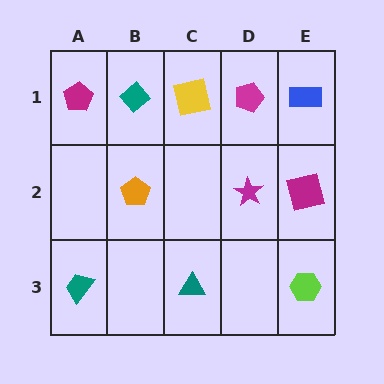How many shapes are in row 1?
5 shapes.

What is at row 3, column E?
A lime hexagon.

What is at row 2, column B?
An orange pentagon.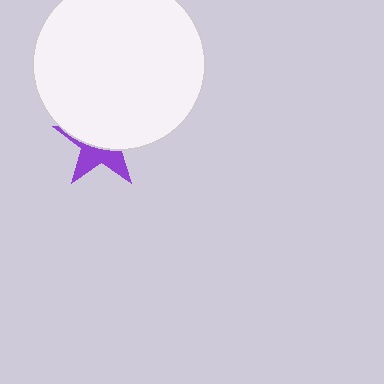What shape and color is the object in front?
The object in front is a white circle.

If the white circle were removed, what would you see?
You would see the complete purple star.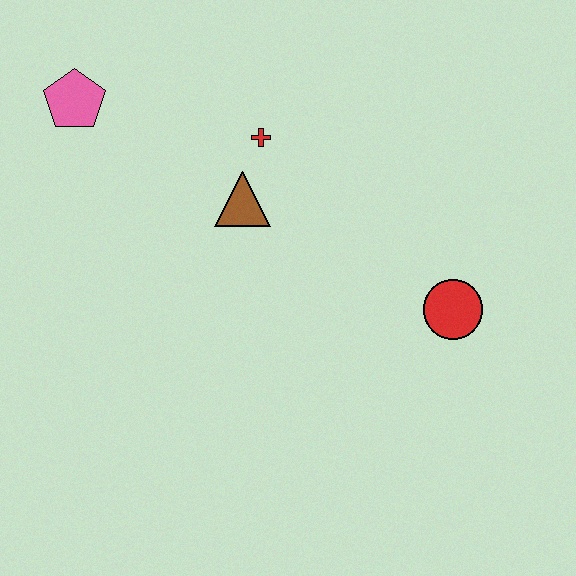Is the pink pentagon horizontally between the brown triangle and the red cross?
No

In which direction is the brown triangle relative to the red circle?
The brown triangle is to the left of the red circle.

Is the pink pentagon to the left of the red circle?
Yes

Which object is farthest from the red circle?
The pink pentagon is farthest from the red circle.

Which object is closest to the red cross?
The brown triangle is closest to the red cross.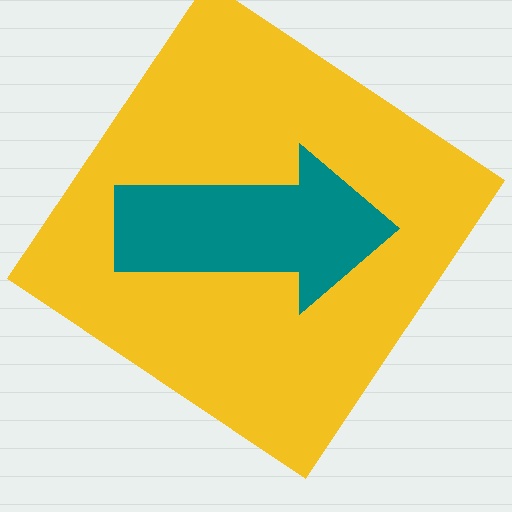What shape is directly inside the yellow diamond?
The teal arrow.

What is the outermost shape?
The yellow diamond.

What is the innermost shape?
The teal arrow.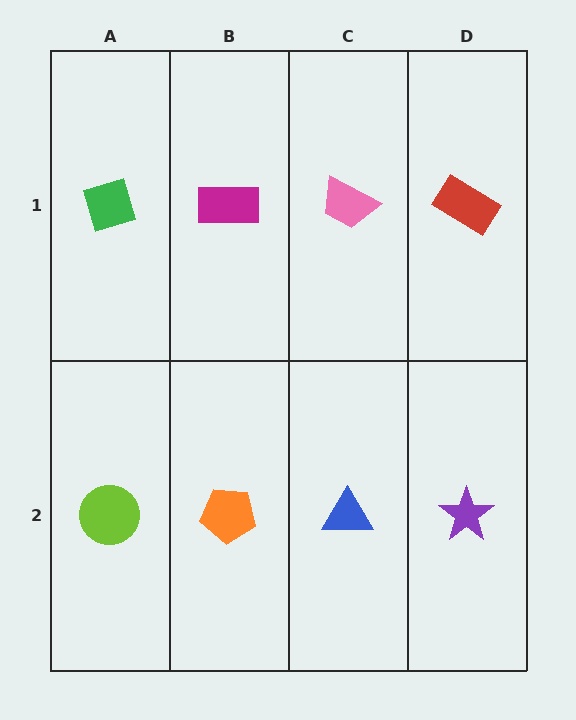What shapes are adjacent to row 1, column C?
A blue triangle (row 2, column C), a magenta rectangle (row 1, column B), a red rectangle (row 1, column D).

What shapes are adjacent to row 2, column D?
A red rectangle (row 1, column D), a blue triangle (row 2, column C).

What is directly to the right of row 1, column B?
A pink trapezoid.